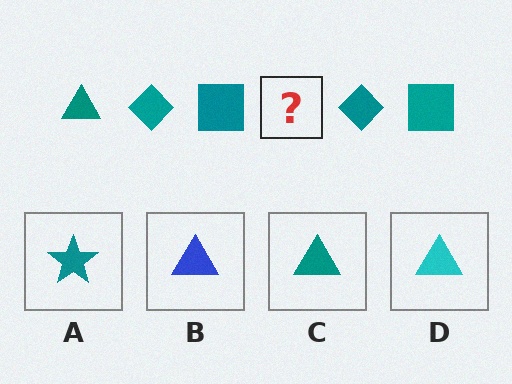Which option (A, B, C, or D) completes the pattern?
C.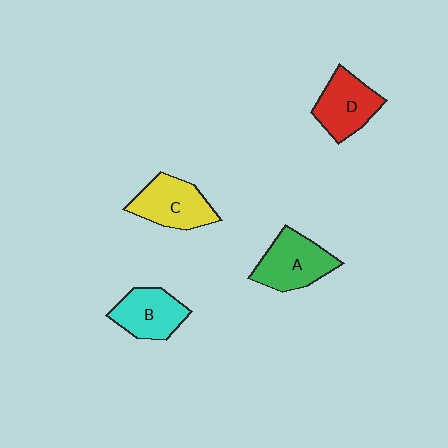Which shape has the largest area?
Shape A (green).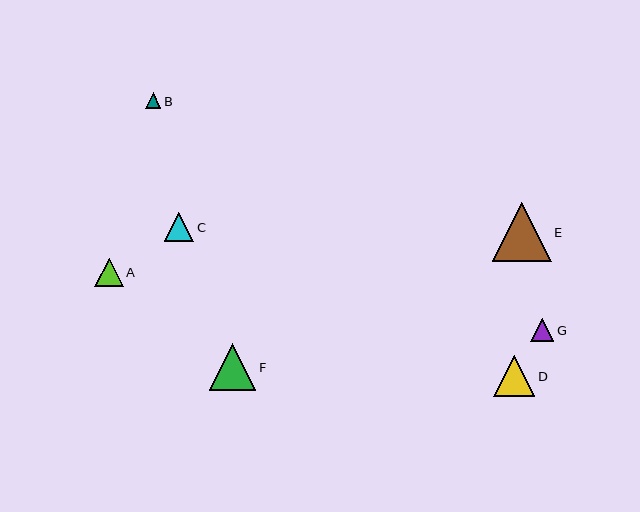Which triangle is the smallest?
Triangle B is the smallest with a size of approximately 15 pixels.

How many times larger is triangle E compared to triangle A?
Triangle E is approximately 2.1 times the size of triangle A.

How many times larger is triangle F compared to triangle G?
Triangle F is approximately 2.0 times the size of triangle G.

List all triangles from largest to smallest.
From largest to smallest: E, F, D, C, A, G, B.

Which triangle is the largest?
Triangle E is the largest with a size of approximately 59 pixels.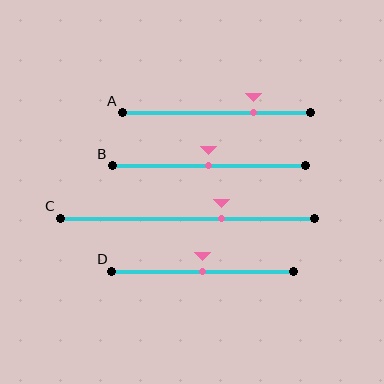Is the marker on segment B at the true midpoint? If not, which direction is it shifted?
Yes, the marker on segment B is at the true midpoint.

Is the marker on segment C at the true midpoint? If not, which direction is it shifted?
No, the marker on segment C is shifted to the right by about 13% of the segment length.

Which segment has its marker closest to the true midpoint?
Segment B has its marker closest to the true midpoint.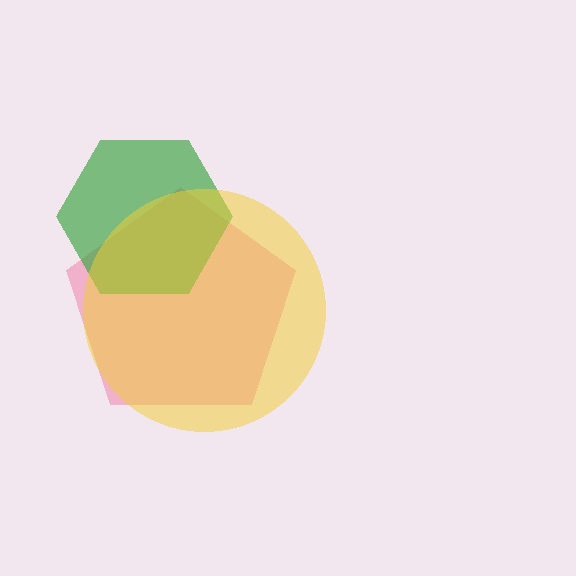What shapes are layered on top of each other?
The layered shapes are: a pink pentagon, a green hexagon, a yellow circle.